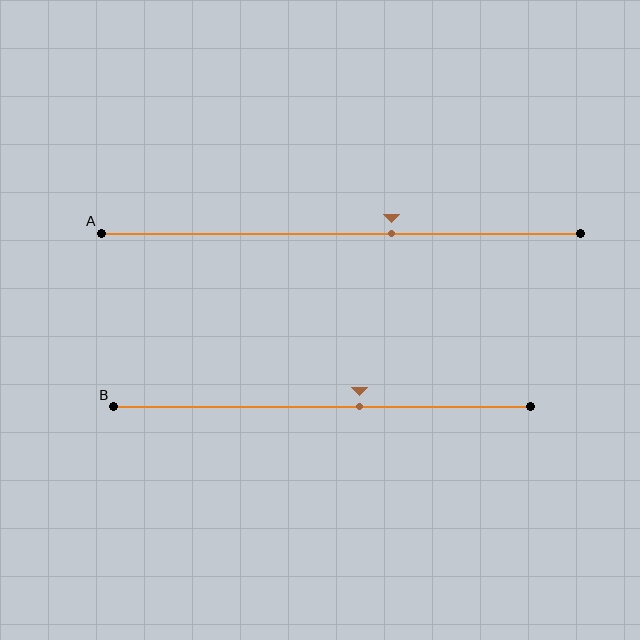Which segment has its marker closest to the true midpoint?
Segment B has its marker closest to the true midpoint.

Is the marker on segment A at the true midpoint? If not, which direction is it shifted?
No, the marker on segment A is shifted to the right by about 11% of the segment length.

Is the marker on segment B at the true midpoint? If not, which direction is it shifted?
No, the marker on segment B is shifted to the right by about 9% of the segment length.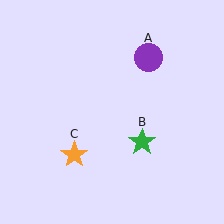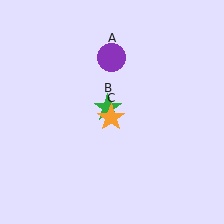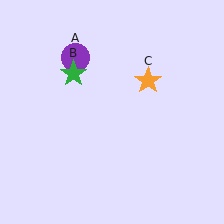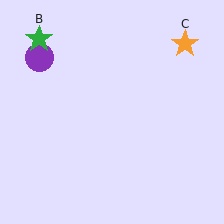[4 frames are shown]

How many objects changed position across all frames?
3 objects changed position: purple circle (object A), green star (object B), orange star (object C).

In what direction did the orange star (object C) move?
The orange star (object C) moved up and to the right.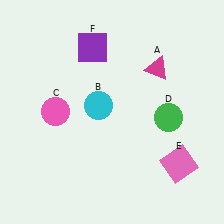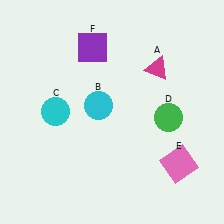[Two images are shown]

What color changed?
The circle (C) changed from pink in Image 1 to cyan in Image 2.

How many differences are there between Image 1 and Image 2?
There is 1 difference between the two images.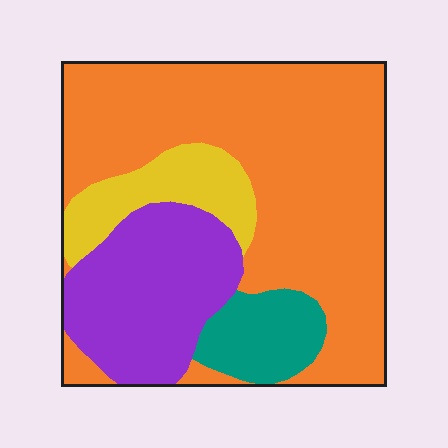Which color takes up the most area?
Orange, at roughly 60%.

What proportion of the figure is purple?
Purple covers about 20% of the figure.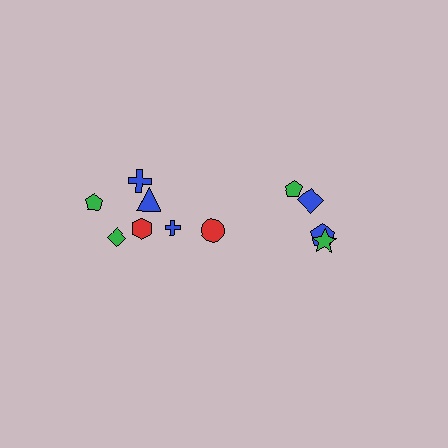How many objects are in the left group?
There are 7 objects.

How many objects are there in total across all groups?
There are 11 objects.